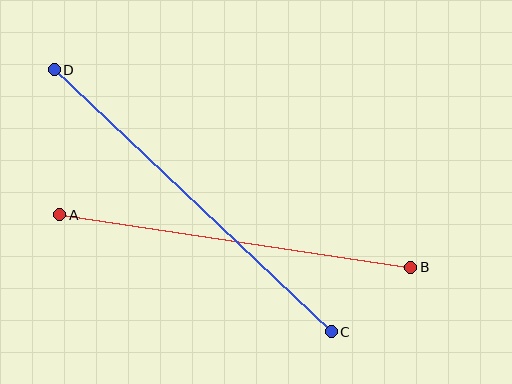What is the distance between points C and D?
The distance is approximately 381 pixels.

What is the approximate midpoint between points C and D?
The midpoint is at approximately (193, 201) pixels.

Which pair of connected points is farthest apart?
Points C and D are farthest apart.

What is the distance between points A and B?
The distance is approximately 355 pixels.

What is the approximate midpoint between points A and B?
The midpoint is at approximately (235, 241) pixels.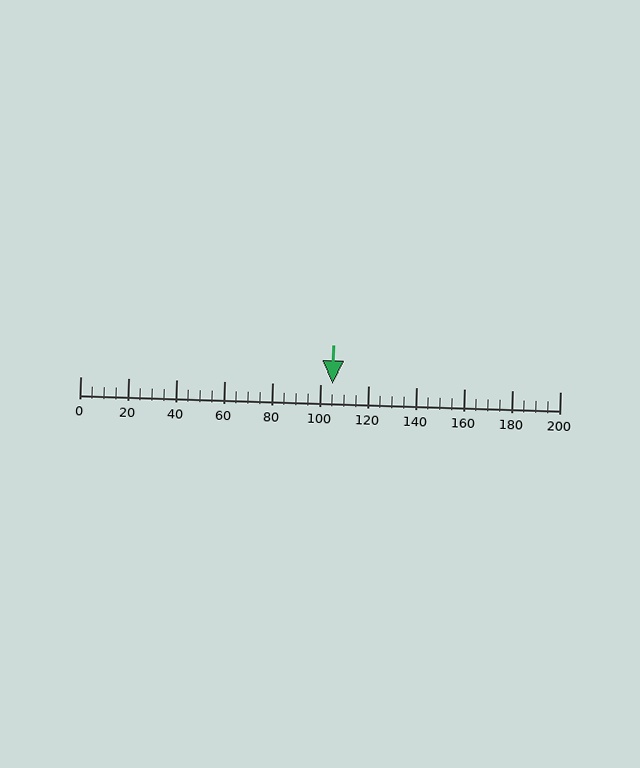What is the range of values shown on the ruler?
The ruler shows values from 0 to 200.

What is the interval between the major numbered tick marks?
The major tick marks are spaced 20 units apart.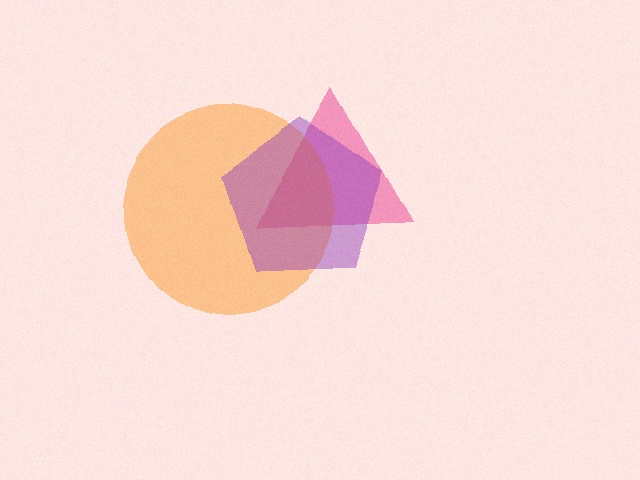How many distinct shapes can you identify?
There are 3 distinct shapes: a pink triangle, an orange circle, a purple pentagon.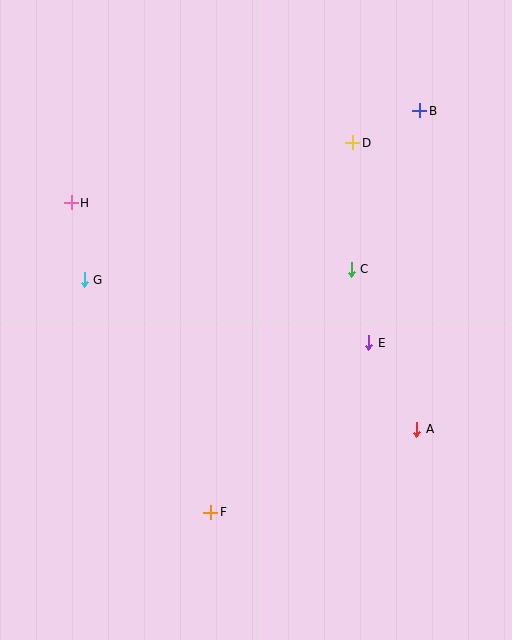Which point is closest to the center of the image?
Point C at (351, 269) is closest to the center.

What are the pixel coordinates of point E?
Point E is at (369, 343).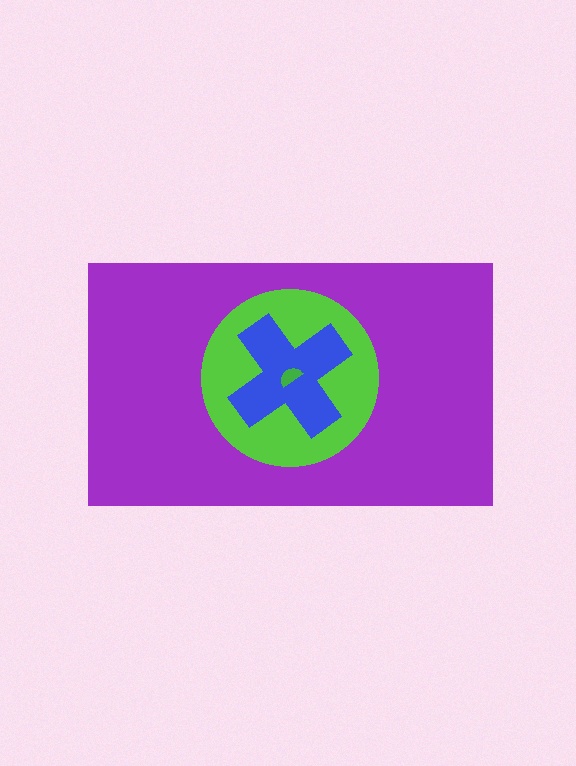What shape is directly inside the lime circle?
The blue cross.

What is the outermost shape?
The purple rectangle.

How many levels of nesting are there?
4.